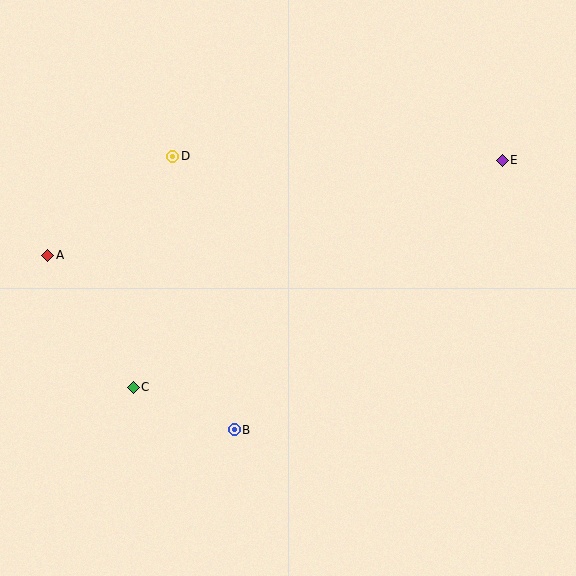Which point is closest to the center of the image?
Point B at (234, 430) is closest to the center.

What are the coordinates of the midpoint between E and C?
The midpoint between E and C is at (318, 274).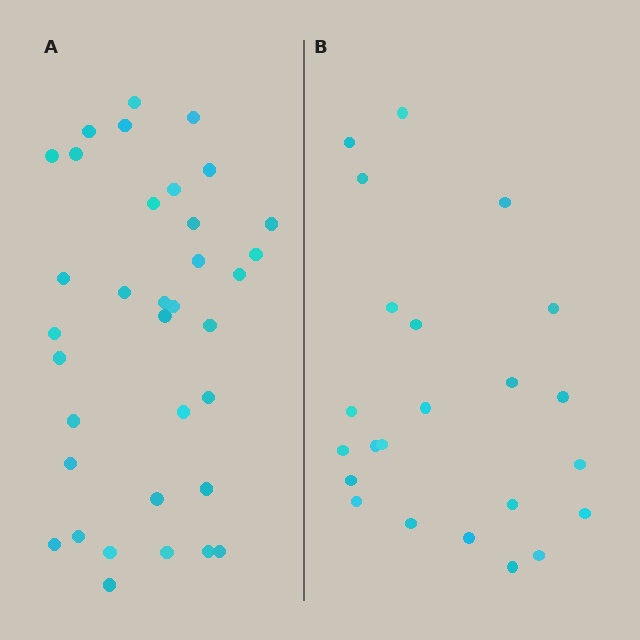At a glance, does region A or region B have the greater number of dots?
Region A (the left region) has more dots.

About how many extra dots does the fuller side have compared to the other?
Region A has roughly 12 or so more dots than region B.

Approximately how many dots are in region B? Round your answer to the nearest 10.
About 20 dots. (The exact count is 23, which rounds to 20.)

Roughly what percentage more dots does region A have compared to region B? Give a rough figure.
About 50% more.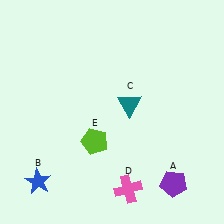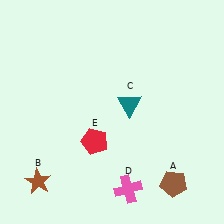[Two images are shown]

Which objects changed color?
A changed from purple to brown. B changed from blue to brown. E changed from lime to red.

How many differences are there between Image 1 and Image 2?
There are 3 differences between the two images.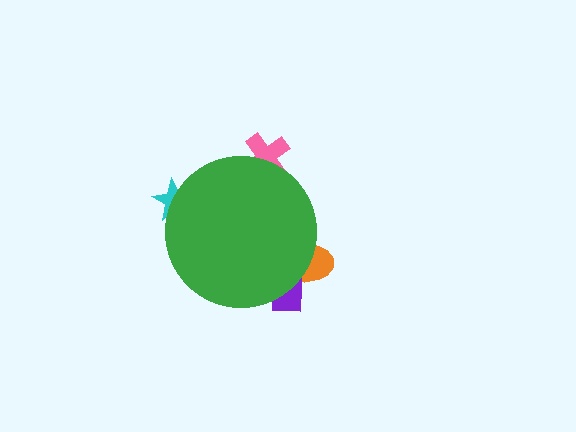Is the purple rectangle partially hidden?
Yes, the purple rectangle is partially hidden behind the green circle.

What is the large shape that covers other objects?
A green circle.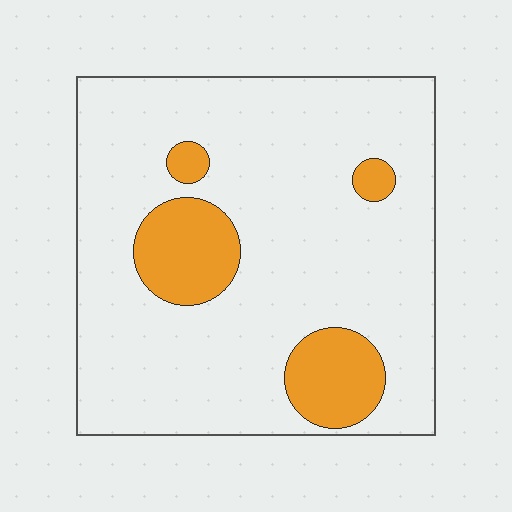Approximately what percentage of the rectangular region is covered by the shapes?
Approximately 15%.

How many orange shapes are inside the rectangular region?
4.